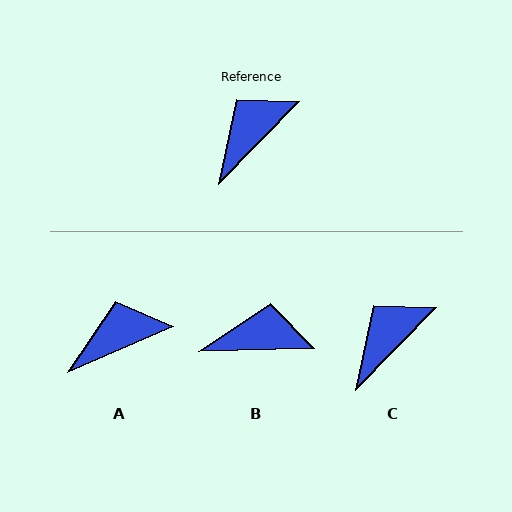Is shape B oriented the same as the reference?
No, it is off by about 44 degrees.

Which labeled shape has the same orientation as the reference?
C.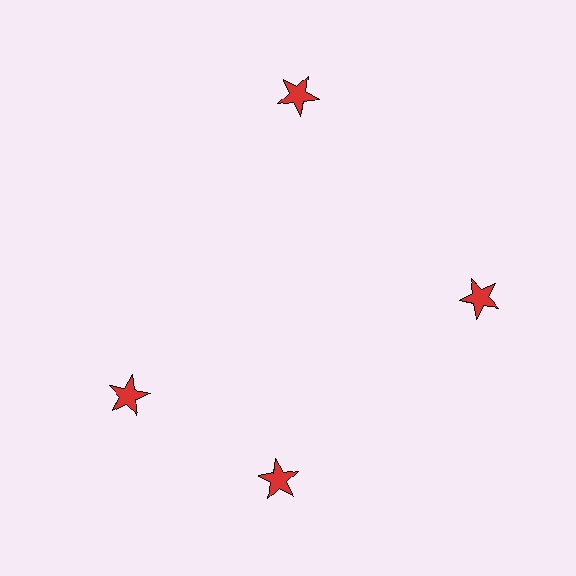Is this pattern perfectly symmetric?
No. The 4 red stars are arranged in a ring, but one element near the 9 o'clock position is rotated out of alignment along the ring, breaking the 4-fold rotational symmetry.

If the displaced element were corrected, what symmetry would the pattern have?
It would have 4-fold rotational symmetry — the pattern would map onto itself every 90 degrees.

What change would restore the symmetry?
The symmetry would be restored by rotating it back into even spacing with its neighbors so that all 4 stars sit at equal angles and equal distance from the center.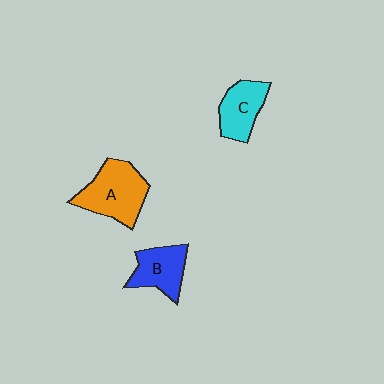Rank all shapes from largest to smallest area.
From largest to smallest: A (orange), B (blue), C (cyan).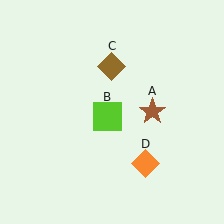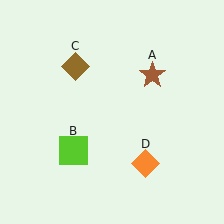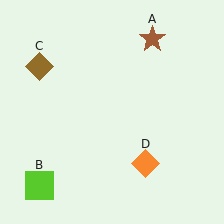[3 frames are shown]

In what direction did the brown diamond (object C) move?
The brown diamond (object C) moved left.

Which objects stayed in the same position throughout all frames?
Orange diamond (object D) remained stationary.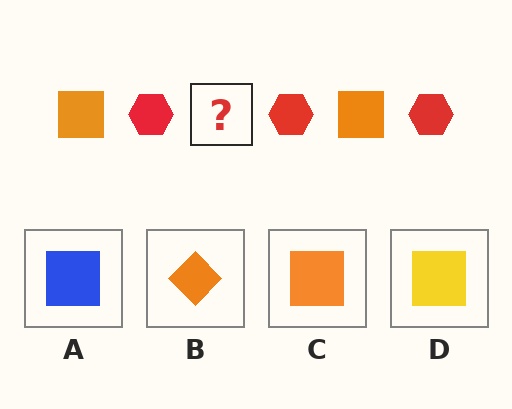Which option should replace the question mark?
Option C.